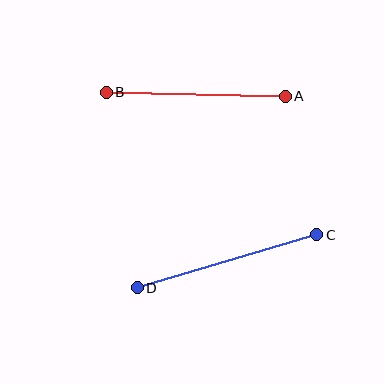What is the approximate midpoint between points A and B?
The midpoint is at approximately (196, 94) pixels.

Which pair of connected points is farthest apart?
Points C and D are farthest apart.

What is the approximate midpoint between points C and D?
The midpoint is at approximately (227, 261) pixels.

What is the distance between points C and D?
The distance is approximately 187 pixels.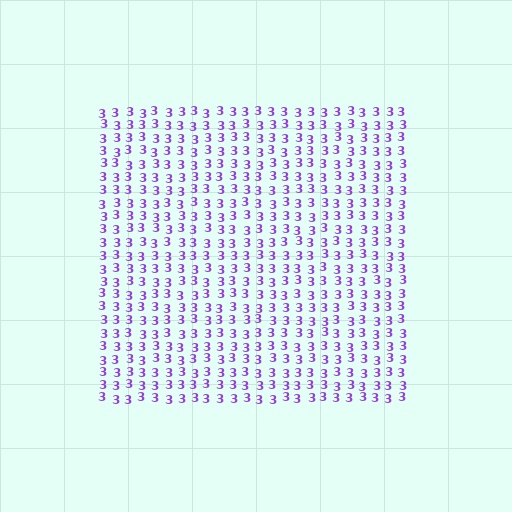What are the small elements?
The small elements are digit 3's.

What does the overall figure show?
The overall figure shows a square.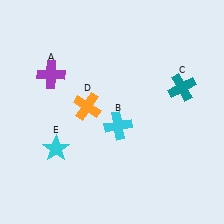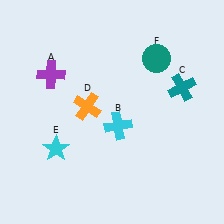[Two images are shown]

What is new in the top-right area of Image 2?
A teal circle (F) was added in the top-right area of Image 2.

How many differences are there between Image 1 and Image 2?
There is 1 difference between the two images.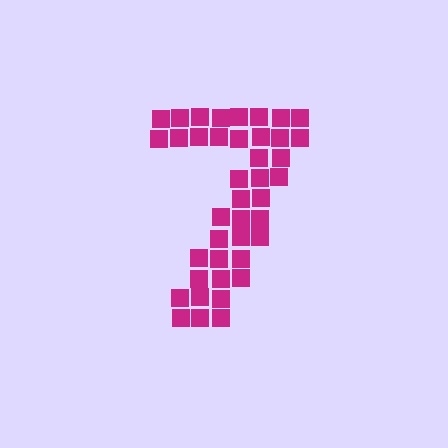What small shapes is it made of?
It is made of small squares.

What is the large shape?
The large shape is the digit 7.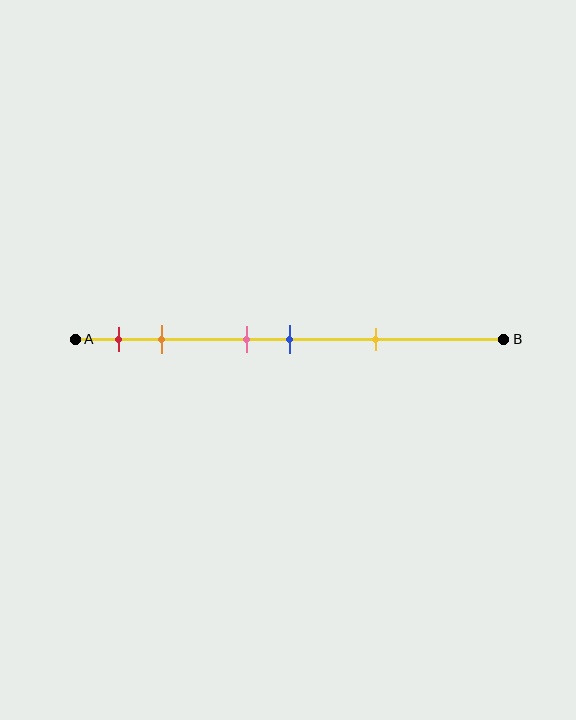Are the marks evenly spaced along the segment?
No, the marks are not evenly spaced.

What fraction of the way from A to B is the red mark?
The red mark is approximately 10% (0.1) of the way from A to B.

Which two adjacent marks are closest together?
The pink and blue marks are the closest adjacent pair.